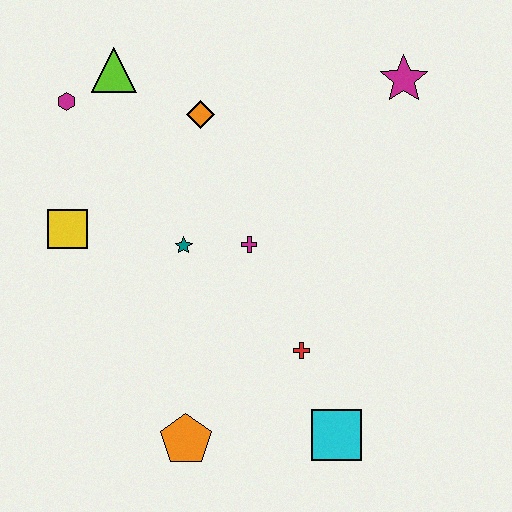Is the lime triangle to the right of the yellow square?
Yes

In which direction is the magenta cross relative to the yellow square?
The magenta cross is to the right of the yellow square.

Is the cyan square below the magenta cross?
Yes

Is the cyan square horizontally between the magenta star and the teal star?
Yes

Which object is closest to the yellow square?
The teal star is closest to the yellow square.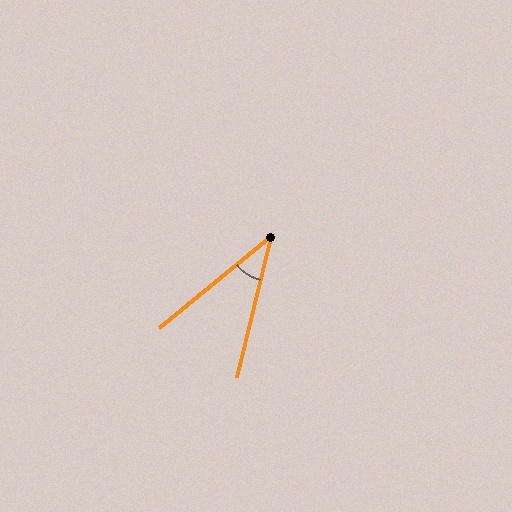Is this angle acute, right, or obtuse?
It is acute.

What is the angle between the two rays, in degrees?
Approximately 37 degrees.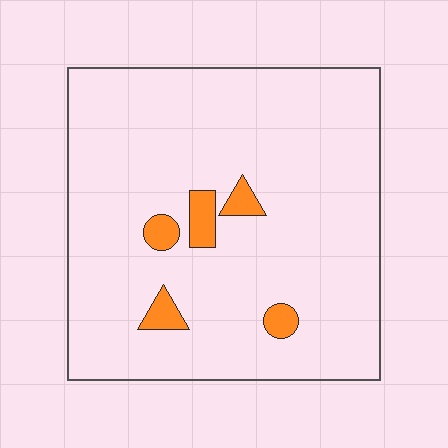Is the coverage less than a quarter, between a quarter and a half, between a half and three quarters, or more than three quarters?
Less than a quarter.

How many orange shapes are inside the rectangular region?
5.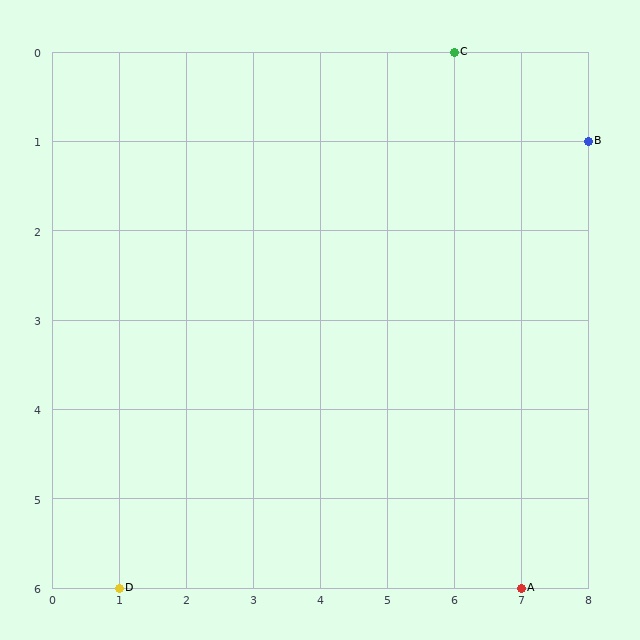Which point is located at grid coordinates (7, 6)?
Point A is at (7, 6).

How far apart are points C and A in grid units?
Points C and A are 1 column and 6 rows apart (about 6.1 grid units diagonally).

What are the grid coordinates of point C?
Point C is at grid coordinates (6, 0).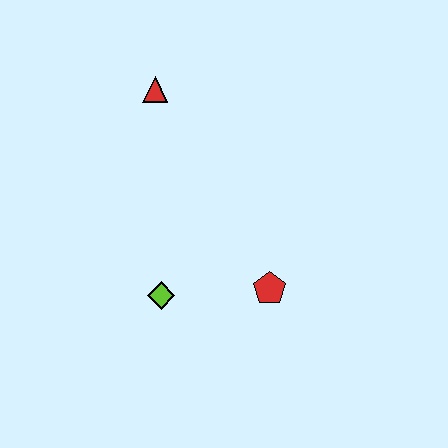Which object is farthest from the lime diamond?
The red triangle is farthest from the lime diamond.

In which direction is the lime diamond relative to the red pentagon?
The lime diamond is to the left of the red pentagon.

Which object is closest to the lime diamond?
The red pentagon is closest to the lime diamond.